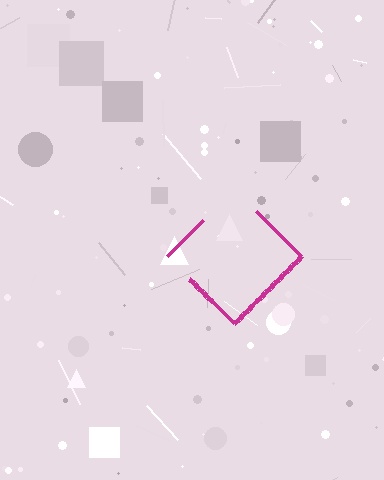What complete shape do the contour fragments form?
The contour fragments form a diamond.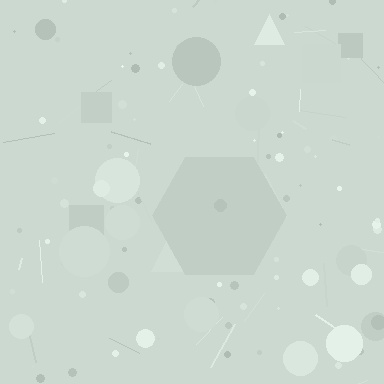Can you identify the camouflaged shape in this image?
The camouflaged shape is a hexagon.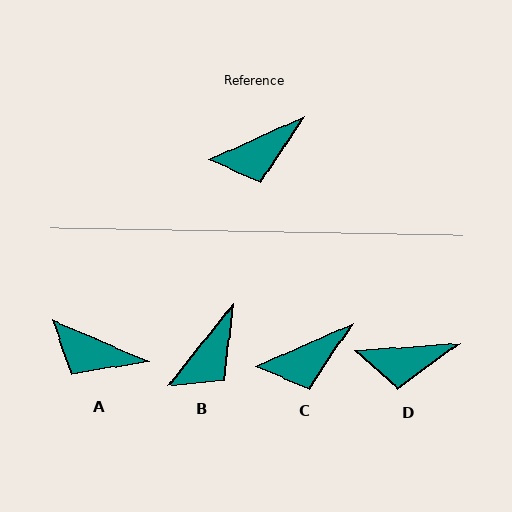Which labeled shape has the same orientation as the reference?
C.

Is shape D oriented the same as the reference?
No, it is off by about 20 degrees.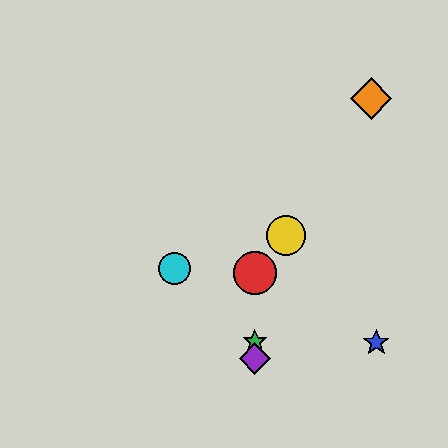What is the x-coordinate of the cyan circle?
The cyan circle is at x≈175.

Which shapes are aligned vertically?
The red circle, the green star, the purple diamond are aligned vertically.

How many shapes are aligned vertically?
3 shapes (the red circle, the green star, the purple diamond) are aligned vertically.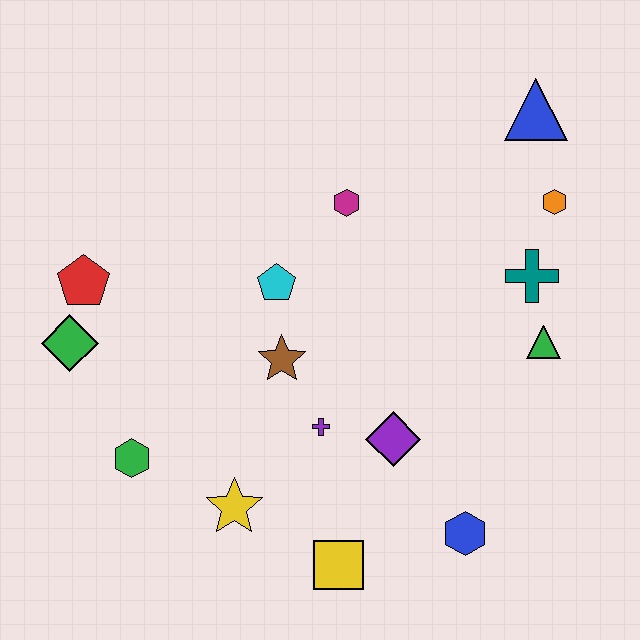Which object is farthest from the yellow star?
The blue triangle is farthest from the yellow star.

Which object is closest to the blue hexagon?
The purple diamond is closest to the blue hexagon.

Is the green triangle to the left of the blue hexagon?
No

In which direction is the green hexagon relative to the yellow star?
The green hexagon is to the left of the yellow star.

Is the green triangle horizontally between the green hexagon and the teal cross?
No